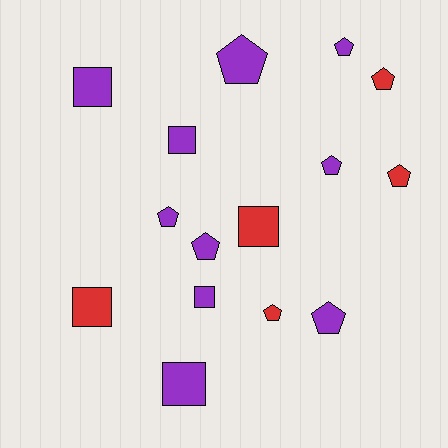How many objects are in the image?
There are 15 objects.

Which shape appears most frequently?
Pentagon, with 9 objects.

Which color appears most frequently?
Purple, with 10 objects.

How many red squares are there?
There are 2 red squares.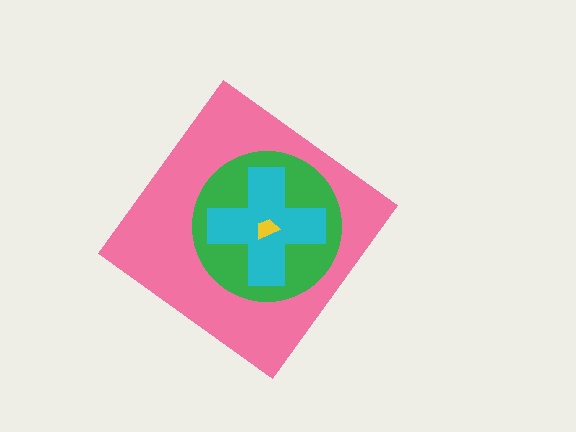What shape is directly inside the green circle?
The cyan cross.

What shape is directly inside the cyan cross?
The yellow trapezoid.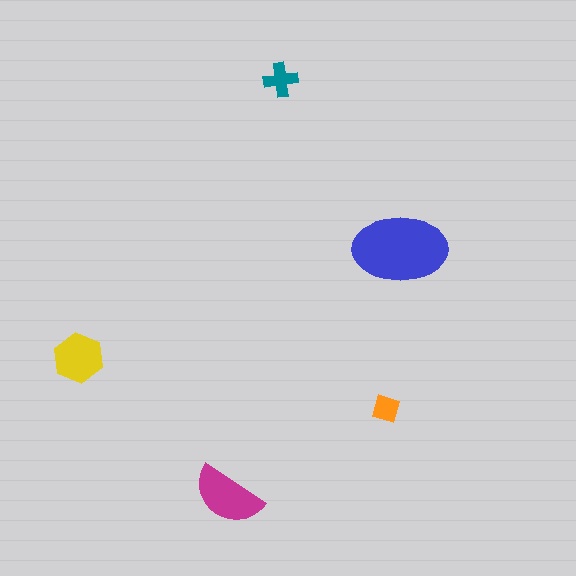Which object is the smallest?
The orange diamond.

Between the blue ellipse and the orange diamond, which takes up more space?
The blue ellipse.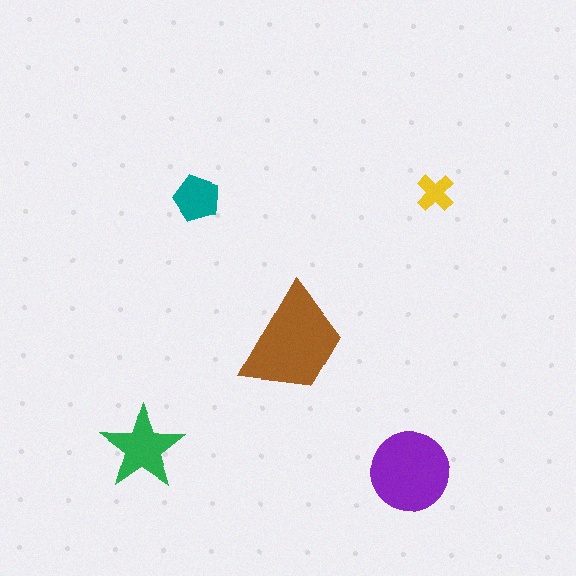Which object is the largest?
The brown trapezoid.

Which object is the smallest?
The yellow cross.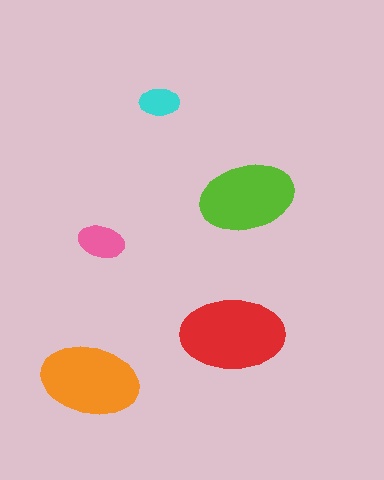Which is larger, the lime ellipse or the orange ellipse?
The orange one.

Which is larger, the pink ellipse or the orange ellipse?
The orange one.